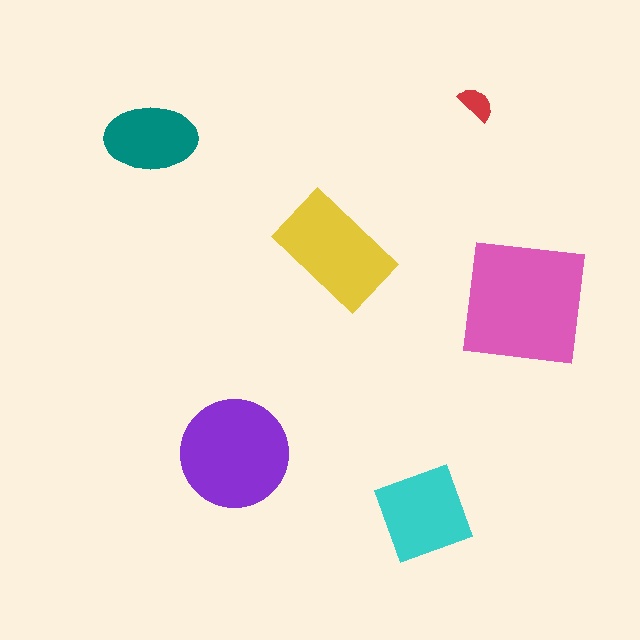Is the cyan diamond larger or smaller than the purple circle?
Smaller.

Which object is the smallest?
The red semicircle.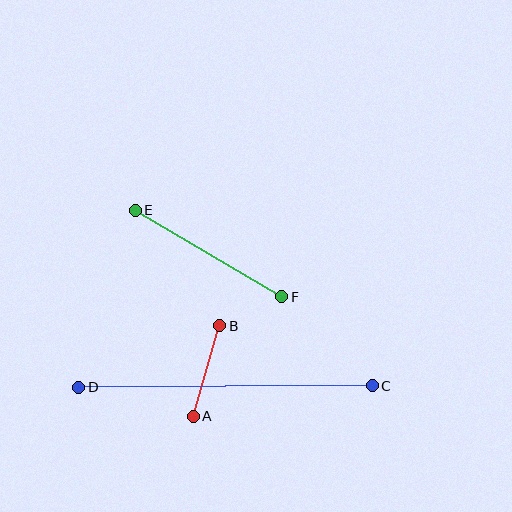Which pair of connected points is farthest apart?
Points C and D are farthest apart.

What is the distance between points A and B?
The distance is approximately 94 pixels.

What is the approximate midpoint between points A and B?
The midpoint is at approximately (206, 371) pixels.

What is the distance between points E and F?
The distance is approximately 170 pixels.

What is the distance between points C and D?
The distance is approximately 294 pixels.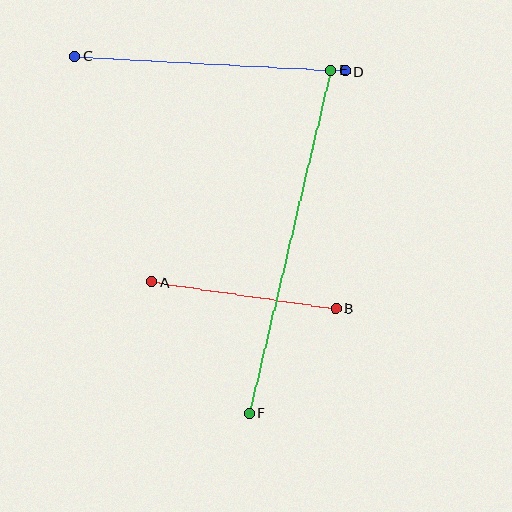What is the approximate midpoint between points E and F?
The midpoint is at approximately (290, 242) pixels.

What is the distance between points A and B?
The distance is approximately 186 pixels.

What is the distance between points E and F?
The distance is approximately 352 pixels.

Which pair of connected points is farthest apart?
Points E and F are farthest apart.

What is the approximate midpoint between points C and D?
The midpoint is at approximately (210, 64) pixels.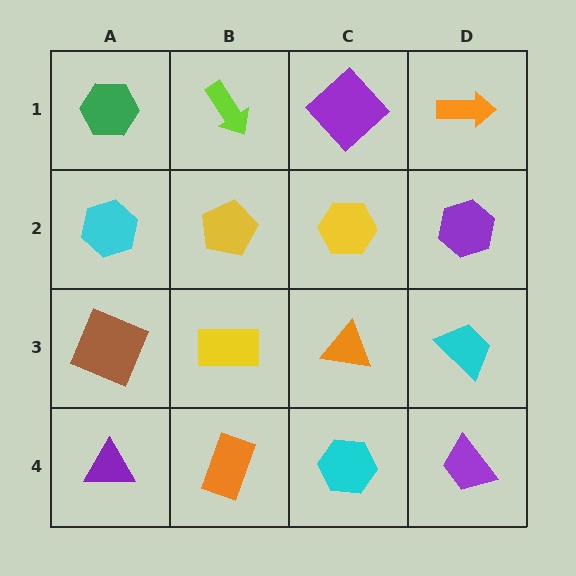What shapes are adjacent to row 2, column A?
A green hexagon (row 1, column A), a brown square (row 3, column A), a yellow pentagon (row 2, column B).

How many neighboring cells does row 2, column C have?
4.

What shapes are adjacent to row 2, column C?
A purple diamond (row 1, column C), an orange triangle (row 3, column C), a yellow pentagon (row 2, column B), a purple hexagon (row 2, column D).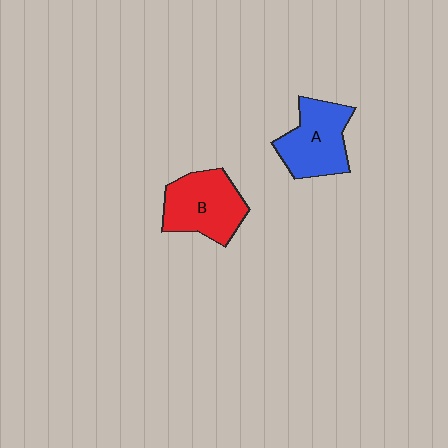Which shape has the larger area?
Shape B (red).